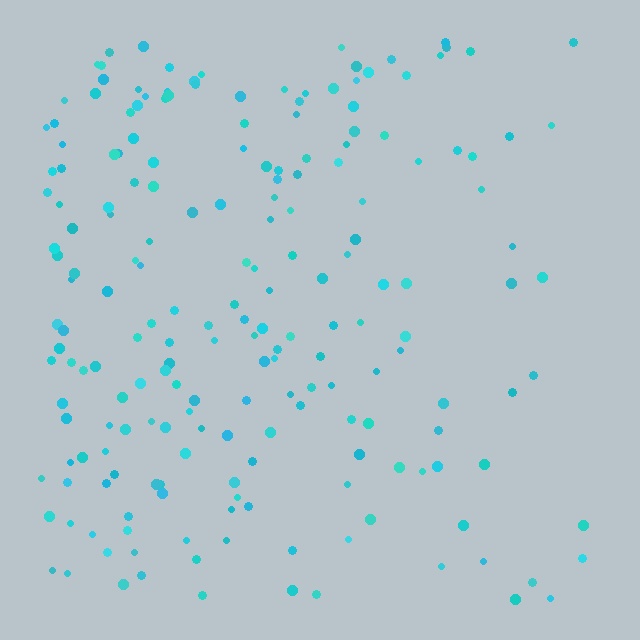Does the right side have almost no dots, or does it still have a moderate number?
Still a moderate number, just noticeably fewer than the left.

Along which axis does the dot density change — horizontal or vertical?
Horizontal.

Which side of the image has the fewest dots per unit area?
The right.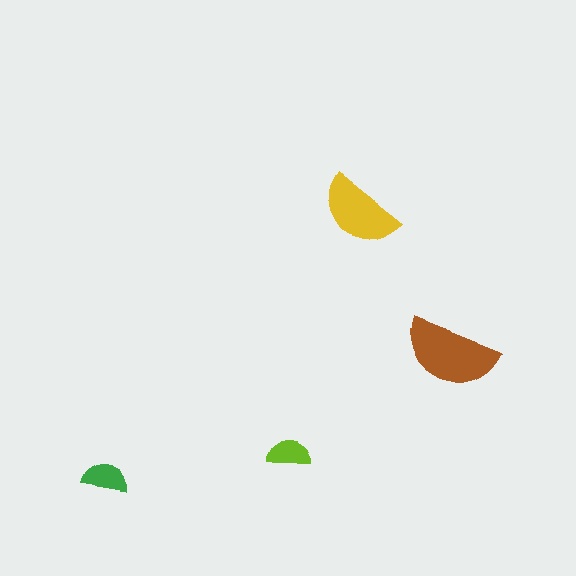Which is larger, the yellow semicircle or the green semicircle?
The yellow one.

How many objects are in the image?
There are 4 objects in the image.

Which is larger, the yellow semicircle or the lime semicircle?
The yellow one.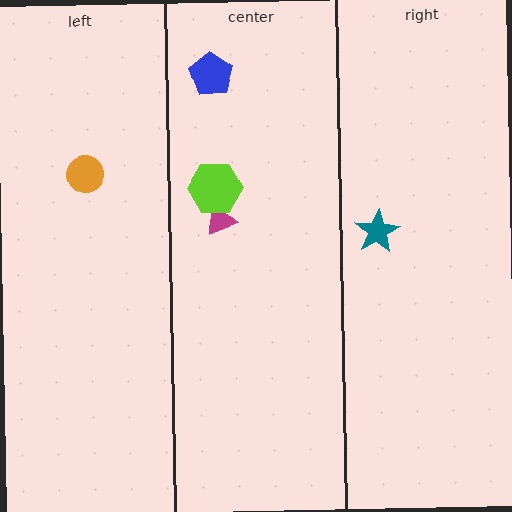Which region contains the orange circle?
The left region.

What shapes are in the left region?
The orange circle.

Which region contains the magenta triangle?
The center region.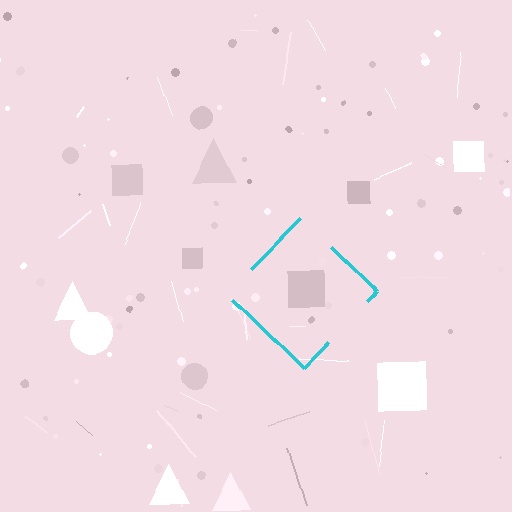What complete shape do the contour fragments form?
The contour fragments form a diamond.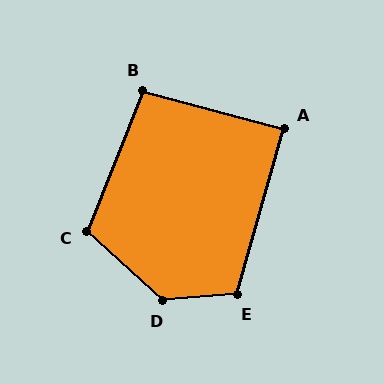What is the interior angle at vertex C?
Approximately 111 degrees (obtuse).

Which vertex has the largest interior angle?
D, at approximately 133 degrees.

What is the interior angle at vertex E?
Approximately 110 degrees (obtuse).